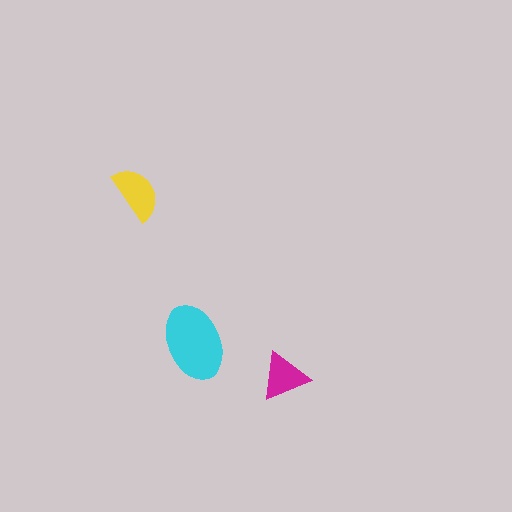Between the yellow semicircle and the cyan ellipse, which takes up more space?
The cyan ellipse.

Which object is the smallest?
The magenta triangle.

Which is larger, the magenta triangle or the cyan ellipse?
The cyan ellipse.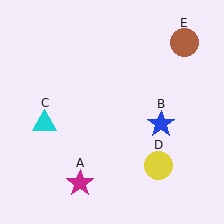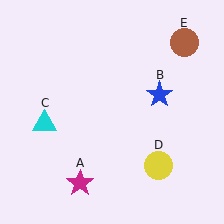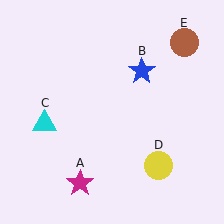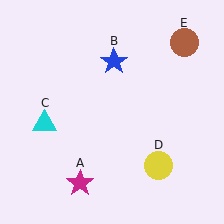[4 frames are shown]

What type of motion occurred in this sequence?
The blue star (object B) rotated counterclockwise around the center of the scene.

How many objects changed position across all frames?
1 object changed position: blue star (object B).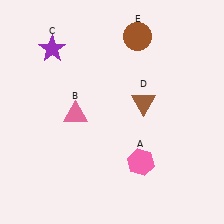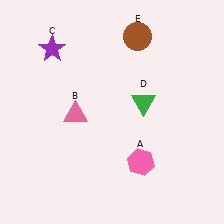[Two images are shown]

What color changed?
The triangle (D) changed from brown in Image 1 to green in Image 2.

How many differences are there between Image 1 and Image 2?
There is 1 difference between the two images.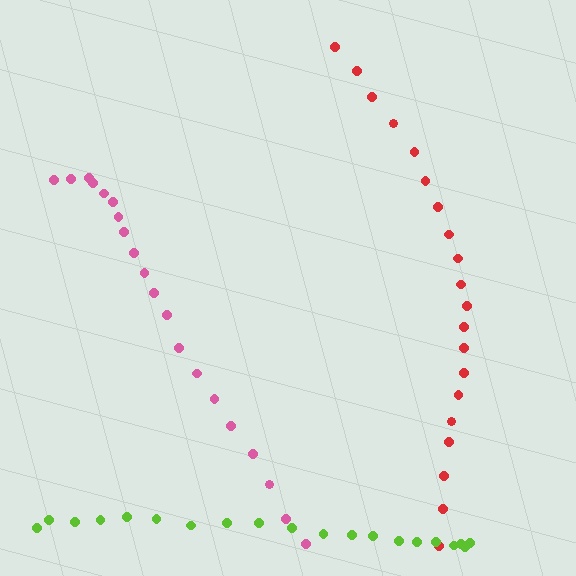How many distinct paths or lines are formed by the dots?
There are 3 distinct paths.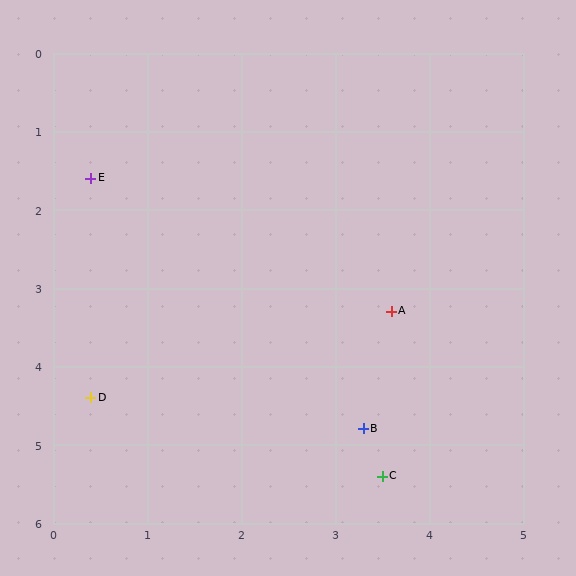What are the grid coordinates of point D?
Point D is at approximately (0.4, 4.4).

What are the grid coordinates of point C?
Point C is at approximately (3.5, 5.4).